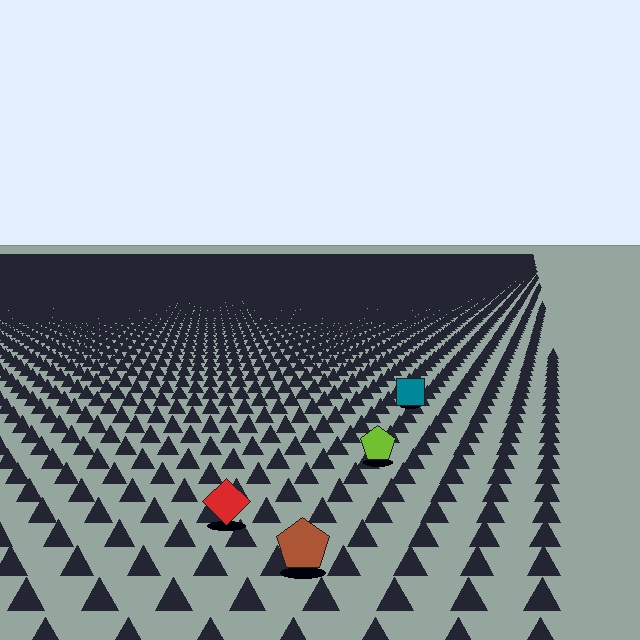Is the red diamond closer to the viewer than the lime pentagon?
Yes. The red diamond is closer — you can tell from the texture gradient: the ground texture is coarser near it.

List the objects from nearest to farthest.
From nearest to farthest: the brown pentagon, the red diamond, the lime pentagon, the teal square.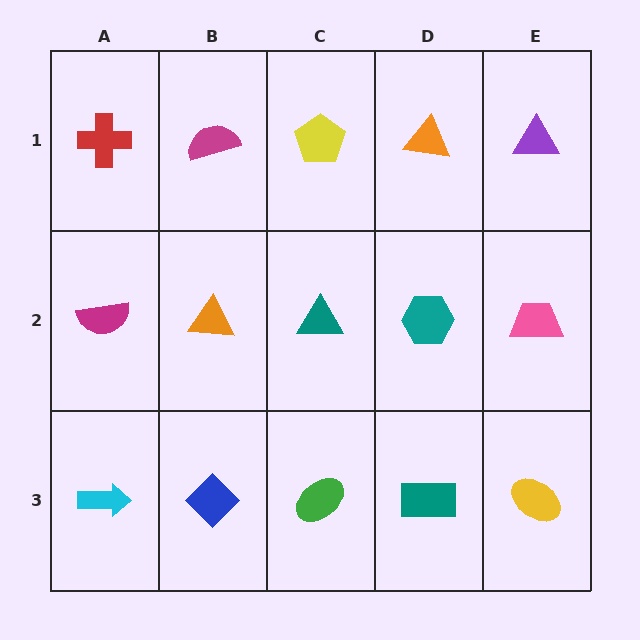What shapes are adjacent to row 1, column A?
A magenta semicircle (row 2, column A), a magenta semicircle (row 1, column B).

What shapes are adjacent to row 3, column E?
A pink trapezoid (row 2, column E), a teal rectangle (row 3, column D).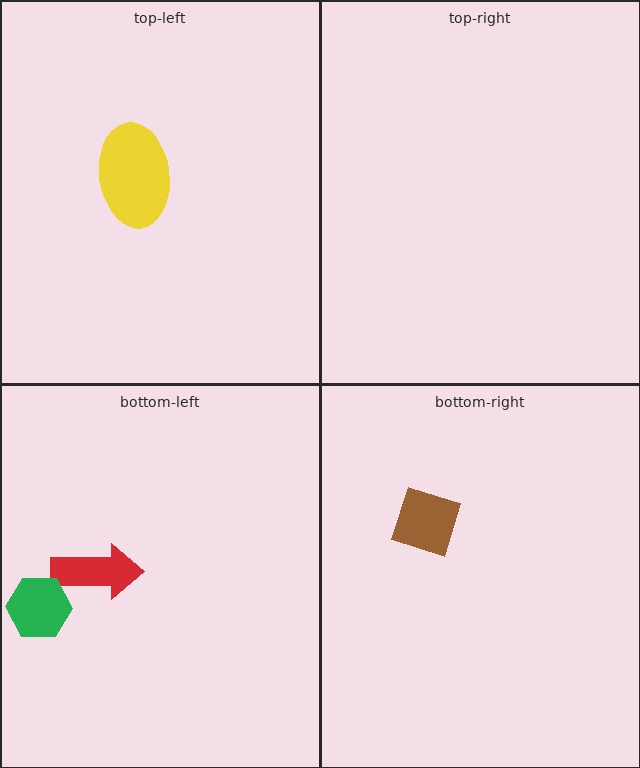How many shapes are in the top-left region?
1.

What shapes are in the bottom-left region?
The red arrow, the green hexagon.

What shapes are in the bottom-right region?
The brown diamond.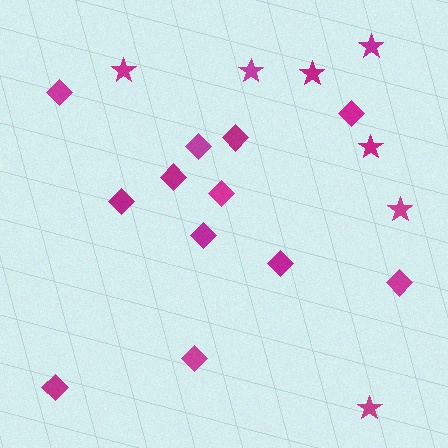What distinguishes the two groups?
There are 2 groups: one group of diamonds (12) and one group of stars (7).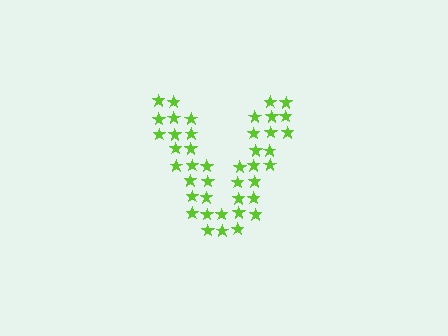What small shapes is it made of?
It is made of small stars.